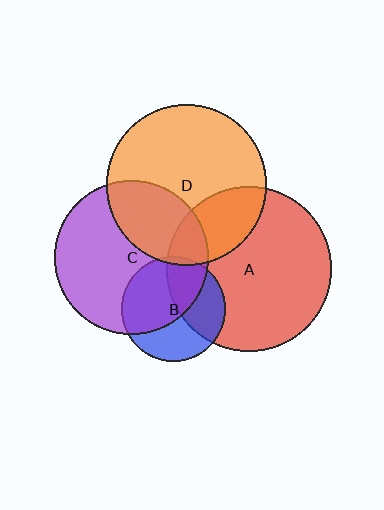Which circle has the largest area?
Circle A (red).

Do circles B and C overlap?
Yes.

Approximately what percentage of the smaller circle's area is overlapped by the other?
Approximately 55%.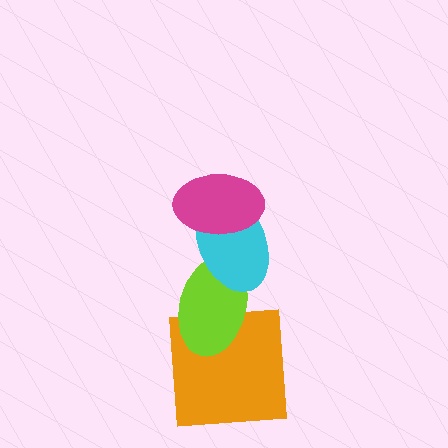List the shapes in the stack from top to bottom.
From top to bottom: the magenta ellipse, the cyan ellipse, the lime ellipse, the orange square.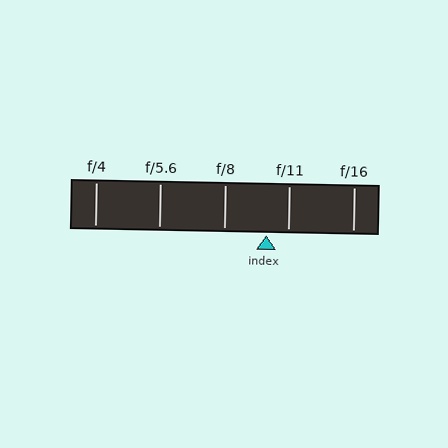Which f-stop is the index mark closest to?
The index mark is closest to f/11.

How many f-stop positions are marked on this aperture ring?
There are 5 f-stop positions marked.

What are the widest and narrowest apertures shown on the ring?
The widest aperture shown is f/4 and the narrowest is f/16.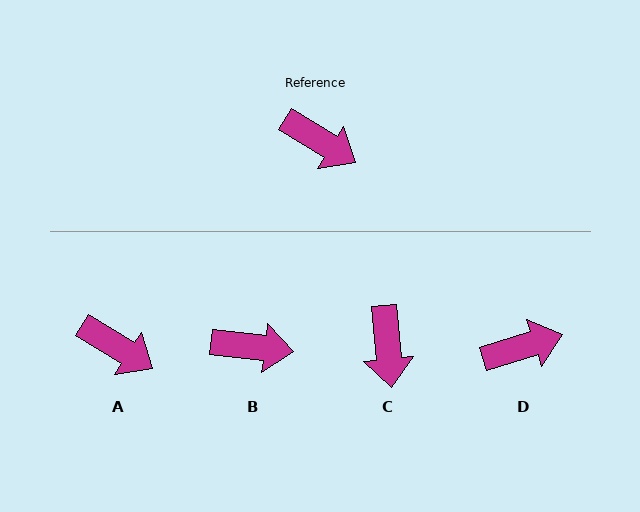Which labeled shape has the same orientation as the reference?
A.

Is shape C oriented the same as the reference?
No, it is off by about 53 degrees.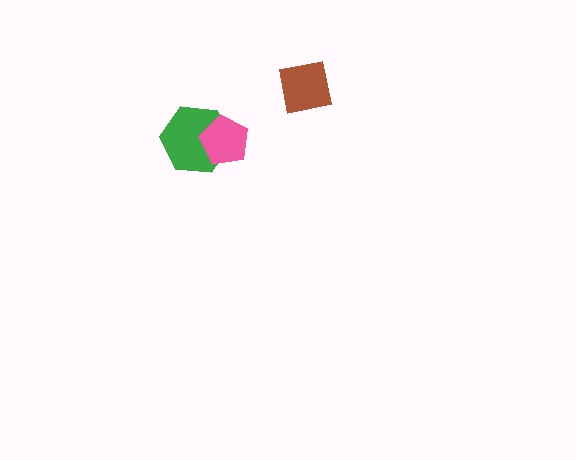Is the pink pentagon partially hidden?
No, no other shape covers it.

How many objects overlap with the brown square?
0 objects overlap with the brown square.